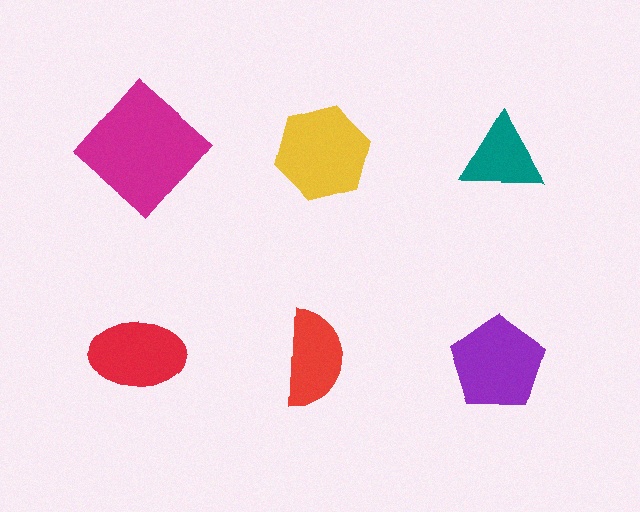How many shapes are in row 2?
3 shapes.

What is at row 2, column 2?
A red semicircle.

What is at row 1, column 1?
A magenta diamond.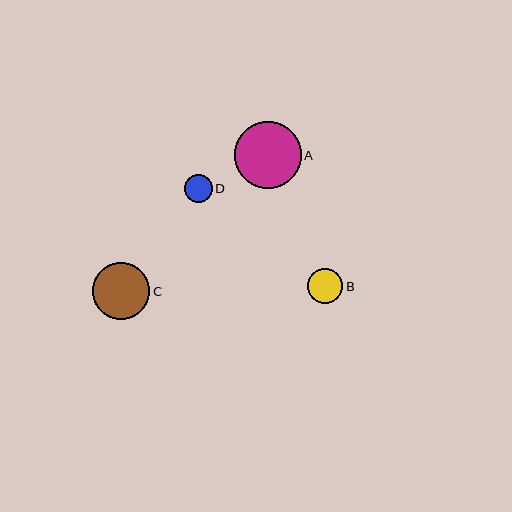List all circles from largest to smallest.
From largest to smallest: A, C, B, D.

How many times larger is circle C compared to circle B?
Circle C is approximately 1.6 times the size of circle B.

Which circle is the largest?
Circle A is the largest with a size of approximately 67 pixels.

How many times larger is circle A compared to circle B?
Circle A is approximately 1.9 times the size of circle B.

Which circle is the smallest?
Circle D is the smallest with a size of approximately 28 pixels.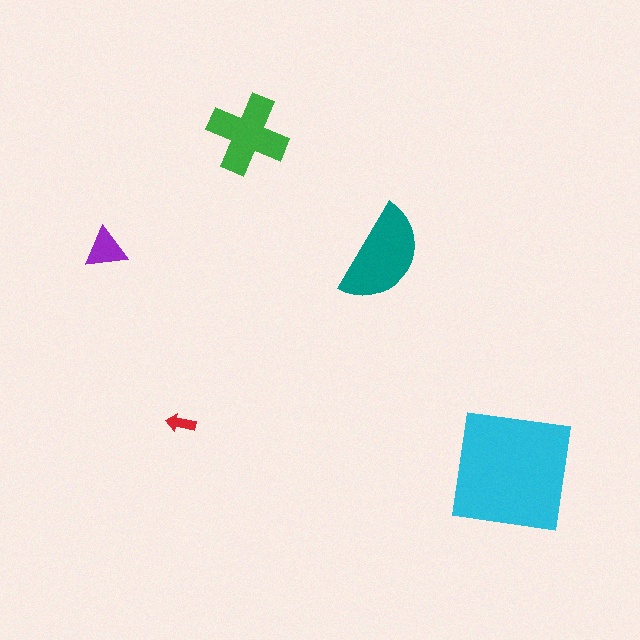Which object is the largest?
The cyan square.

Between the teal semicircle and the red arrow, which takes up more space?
The teal semicircle.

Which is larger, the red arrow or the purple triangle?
The purple triangle.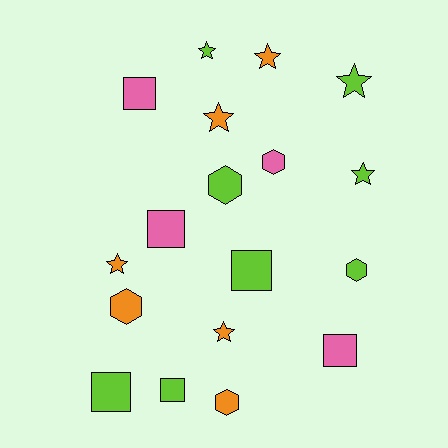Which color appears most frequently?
Lime, with 8 objects.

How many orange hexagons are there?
There are 2 orange hexagons.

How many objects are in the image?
There are 18 objects.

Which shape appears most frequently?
Star, with 7 objects.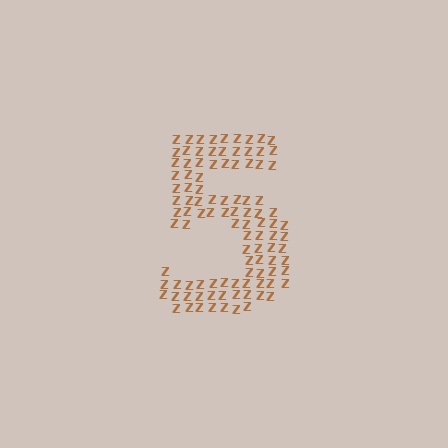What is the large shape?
The large shape is the digit 5.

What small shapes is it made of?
It is made of small letter Z's.